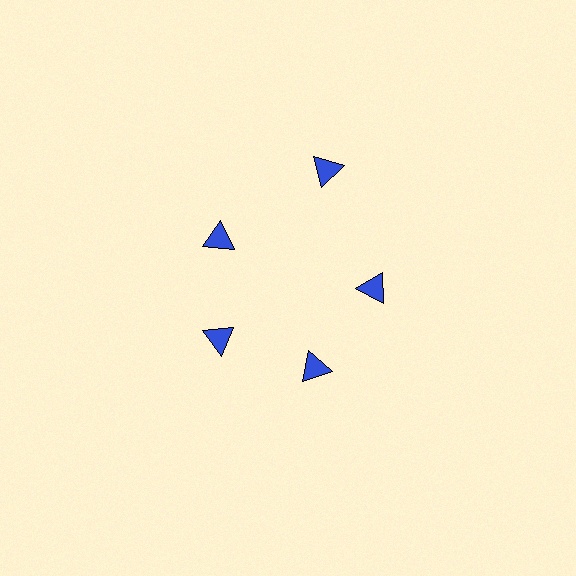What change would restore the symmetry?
The symmetry would be restored by moving it inward, back onto the ring so that all 5 triangles sit at equal angles and equal distance from the center.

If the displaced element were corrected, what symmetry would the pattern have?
It would have 5-fold rotational symmetry — the pattern would map onto itself every 72 degrees.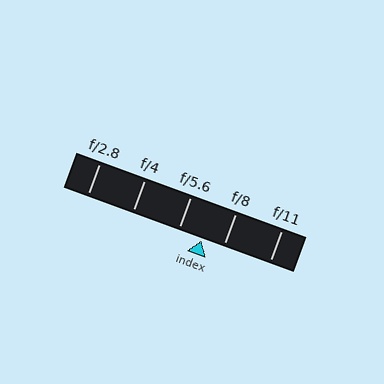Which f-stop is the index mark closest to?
The index mark is closest to f/8.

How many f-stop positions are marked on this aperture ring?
There are 5 f-stop positions marked.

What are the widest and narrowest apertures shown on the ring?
The widest aperture shown is f/2.8 and the narrowest is f/11.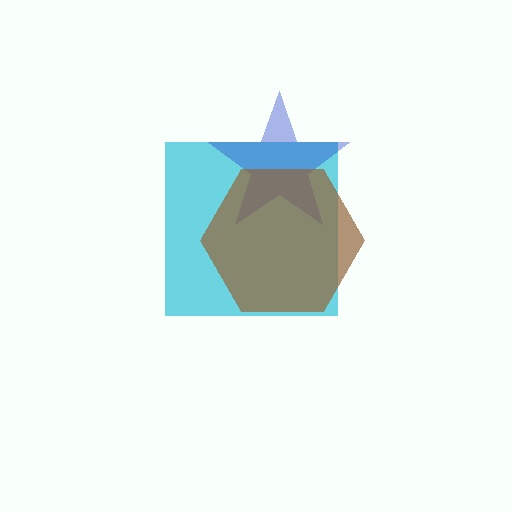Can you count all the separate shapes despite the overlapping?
Yes, there are 3 separate shapes.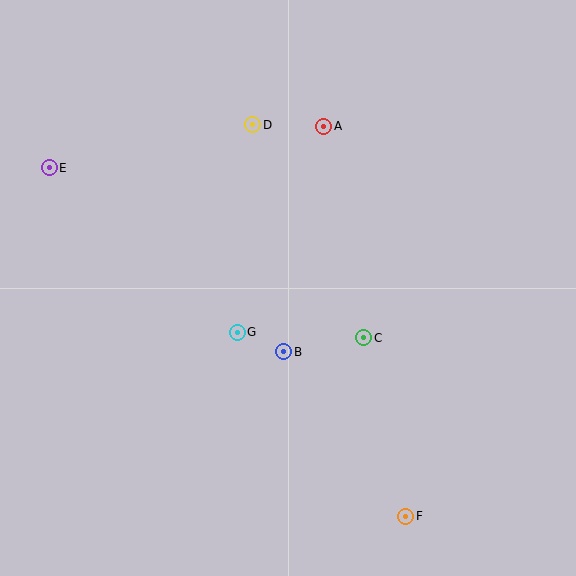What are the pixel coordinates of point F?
Point F is at (406, 516).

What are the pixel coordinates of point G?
Point G is at (237, 332).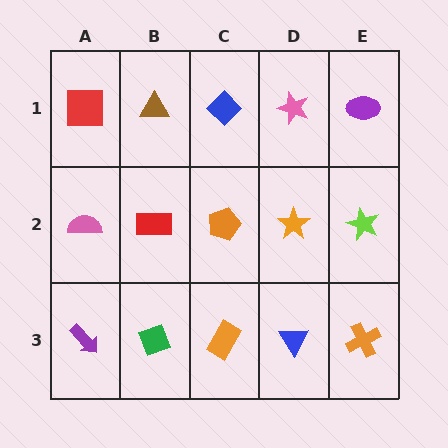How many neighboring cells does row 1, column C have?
3.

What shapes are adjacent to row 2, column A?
A red square (row 1, column A), a purple arrow (row 3, column A), a red rectangle (row 2, column B).